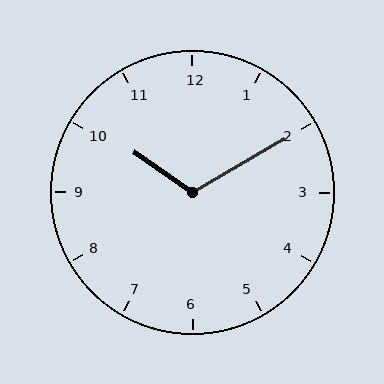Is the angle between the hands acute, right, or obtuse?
It is obtuse.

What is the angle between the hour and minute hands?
Approximately 115 degrees.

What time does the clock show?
10:10.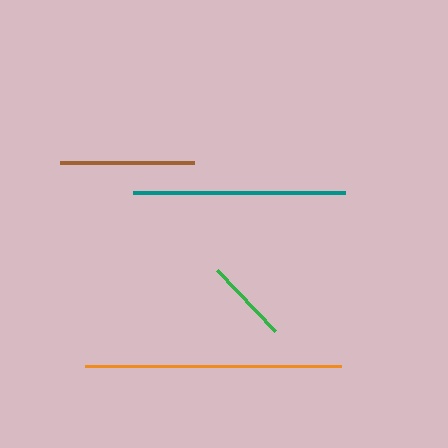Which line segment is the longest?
The orange line is the longest at approximately 256 pixels.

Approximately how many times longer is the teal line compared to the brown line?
The teal line is approximately 1.6 times the length of the brown line.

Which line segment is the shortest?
The green line is the shortest at approximately 84 pixels.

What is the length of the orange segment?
The orange segment is approximately 256 pixels long.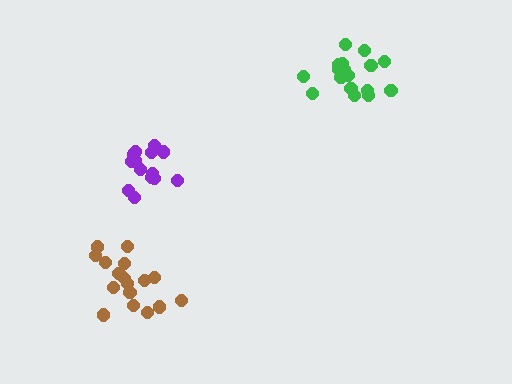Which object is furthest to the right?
The green cluster is rightmost.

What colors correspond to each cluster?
The clusters are colored: brown, purple, green.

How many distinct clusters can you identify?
There are 3 distinct clusters.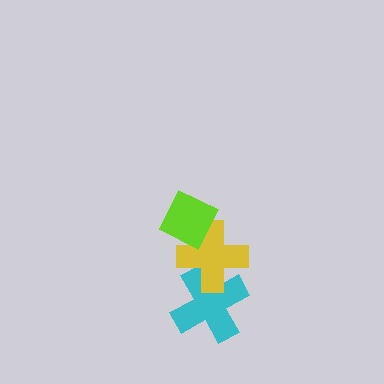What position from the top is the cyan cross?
The cyan cross is 3rd from the top.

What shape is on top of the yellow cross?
The lime diamond is on top of the yellow cross.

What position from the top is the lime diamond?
The lime diamond is 1st from the top.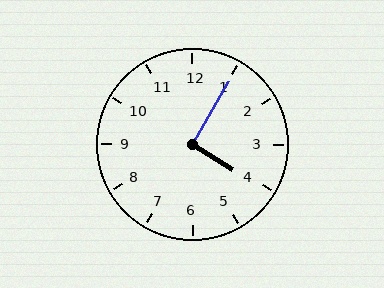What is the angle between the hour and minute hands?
Approximately 92 degrees.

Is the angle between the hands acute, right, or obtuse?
It is right.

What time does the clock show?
4:05.